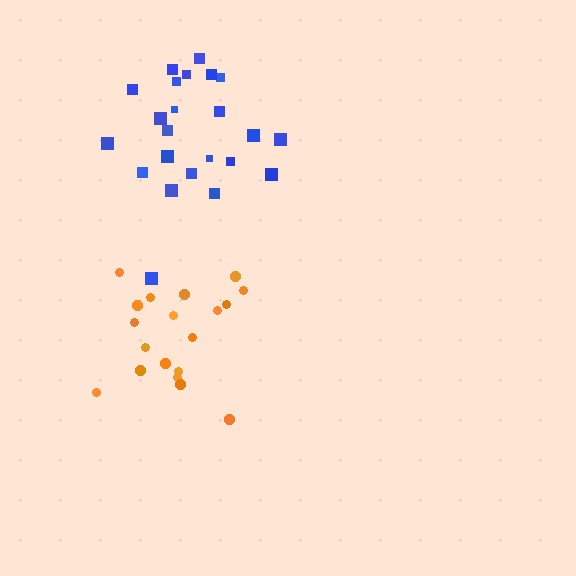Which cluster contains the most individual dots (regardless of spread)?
Blue (23).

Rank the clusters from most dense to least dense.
orange, blue.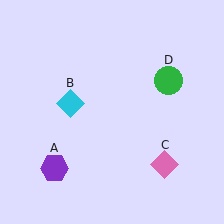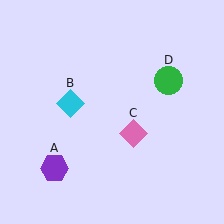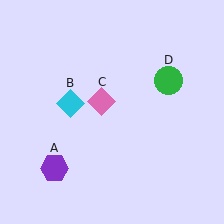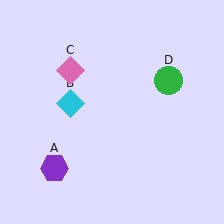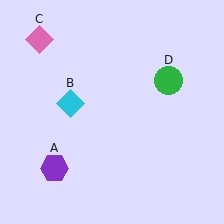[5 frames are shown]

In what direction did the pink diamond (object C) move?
The pink diamond (object C) moved up and to the left.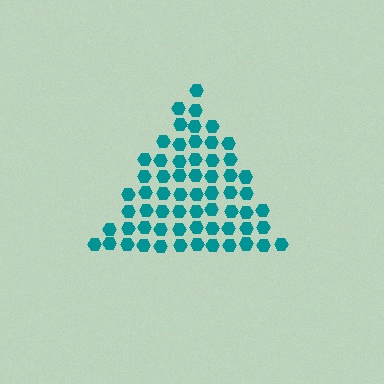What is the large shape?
The large shape is a triangle.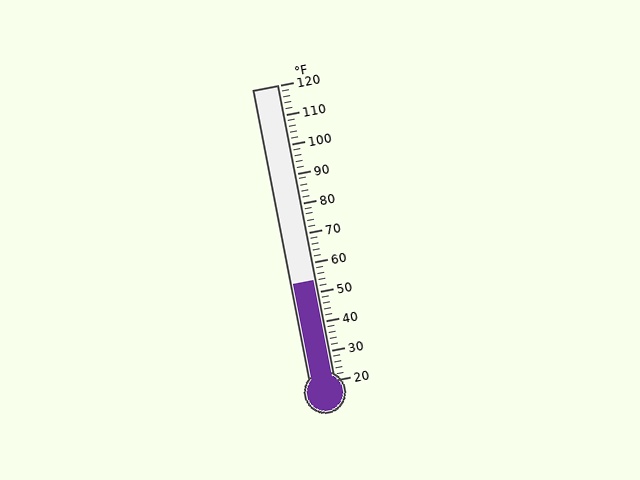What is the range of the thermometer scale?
The thermometer scale ranges from 20°F to 120°F.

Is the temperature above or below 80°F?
The temperature is below 80°F.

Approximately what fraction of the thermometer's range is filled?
The thermometer is filled to approximately 35% of its range.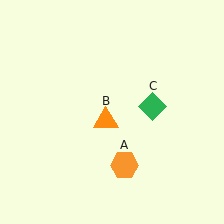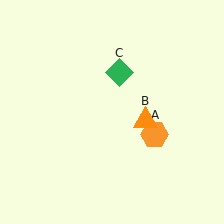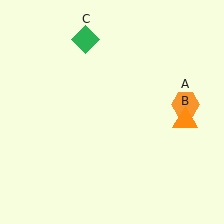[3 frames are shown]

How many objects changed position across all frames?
3 objects changed position: orange hexagon (object A), orange triangle (object B), green diamond (object C).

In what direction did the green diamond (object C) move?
The green diamond (object C) moved up and to the left.